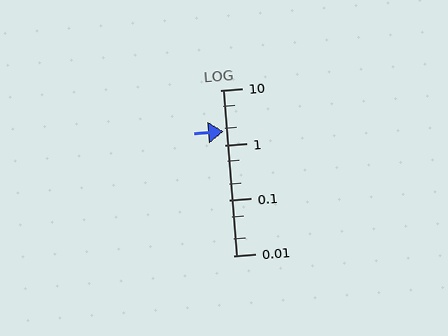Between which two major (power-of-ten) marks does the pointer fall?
The pointer is between 1 and 10.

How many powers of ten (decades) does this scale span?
The scale spans 3 decades, from 0.01 to 10.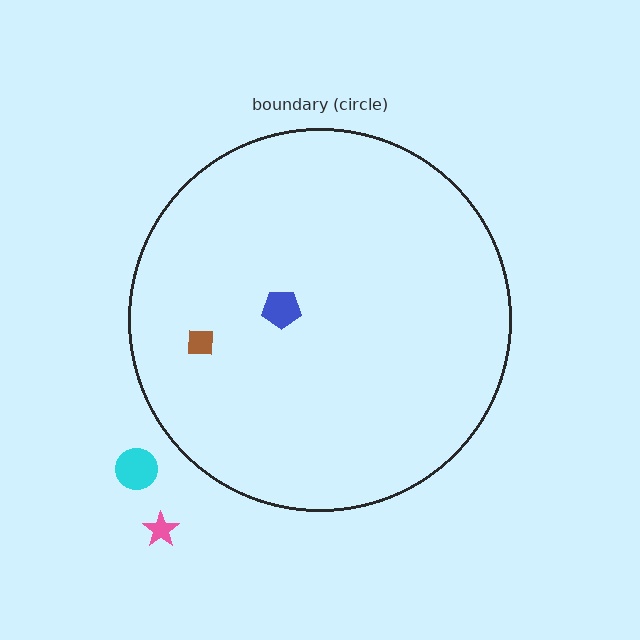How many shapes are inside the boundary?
2 inside, 2 outside.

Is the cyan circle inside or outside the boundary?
Outside.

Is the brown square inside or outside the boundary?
Inside.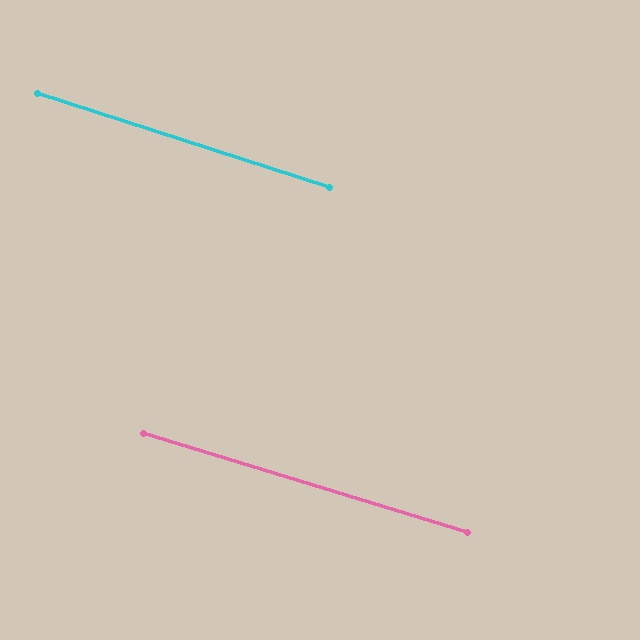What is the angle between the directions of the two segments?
Approximately 1 degree.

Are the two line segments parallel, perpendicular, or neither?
Parallel — their directions differ by only 0.9°.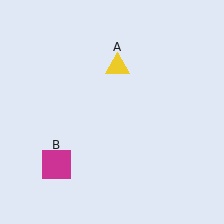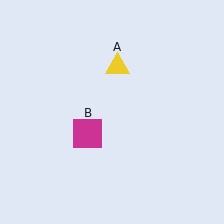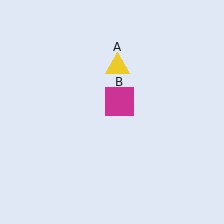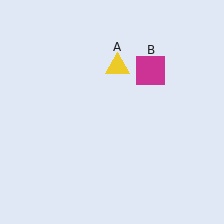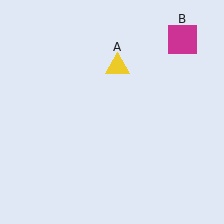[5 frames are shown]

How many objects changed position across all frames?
1 object changed position: magenta square (object B).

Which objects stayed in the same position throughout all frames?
Yellow triangle (object A) remained stationary.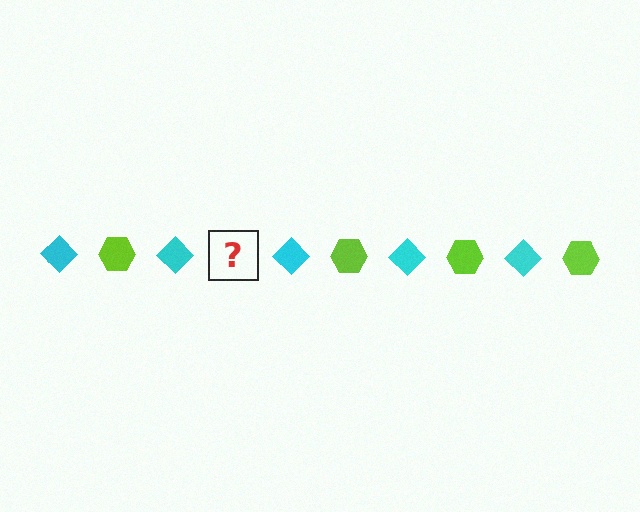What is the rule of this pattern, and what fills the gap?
The rule is that the pattern alternates between cyan diamond and lime hexagon. The gap should be filled with a lime hexagon.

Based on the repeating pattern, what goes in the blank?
The blank should be a lime hexagon.